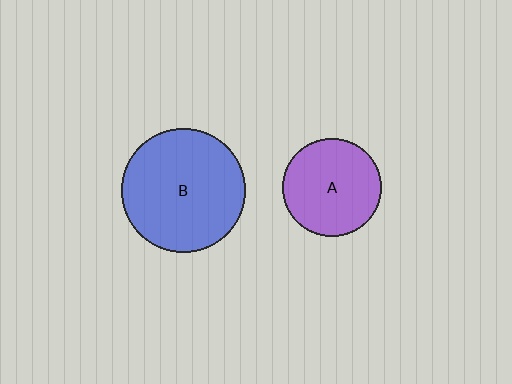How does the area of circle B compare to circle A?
Approximately 1.6 times.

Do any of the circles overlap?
No, none of the circles overlap.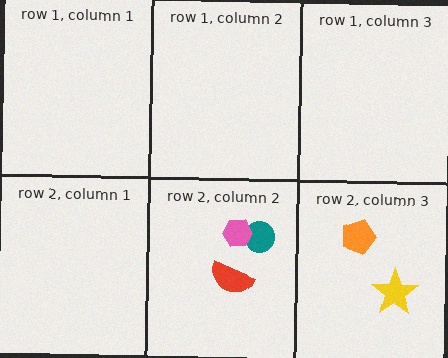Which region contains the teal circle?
The row 2, column 2 region.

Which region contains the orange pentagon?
The row 2, column 3 region.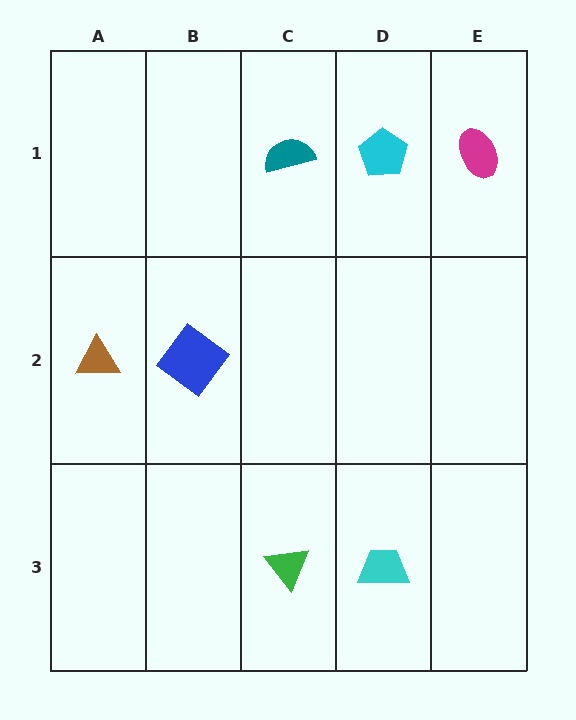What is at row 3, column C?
A green triangle.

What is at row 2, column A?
A brown triangle.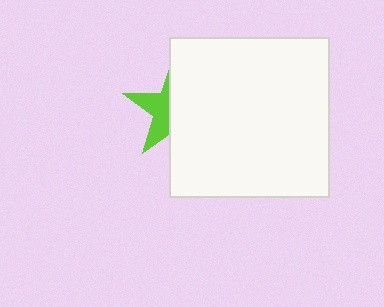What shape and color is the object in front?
The object in front is a white square.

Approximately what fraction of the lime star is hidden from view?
Roughly 59% of the lime star is hidden behind the white square.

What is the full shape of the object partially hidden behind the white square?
The partially hidden object is a lime star.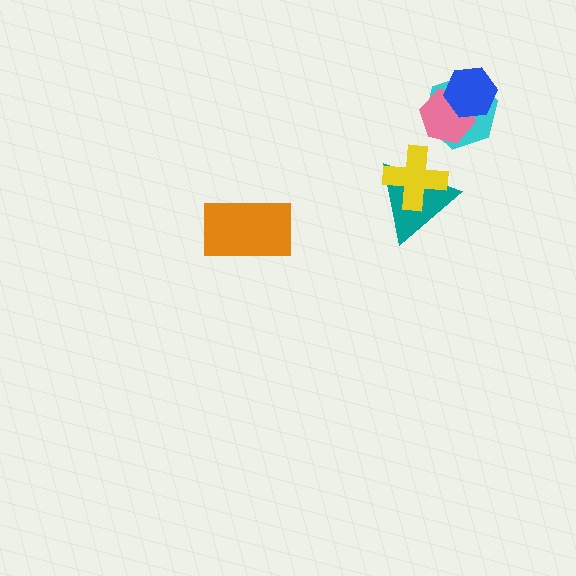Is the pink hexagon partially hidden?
Yes, it is partially covered by another shape.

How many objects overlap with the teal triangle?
1 object overlaps with the teal triangle.